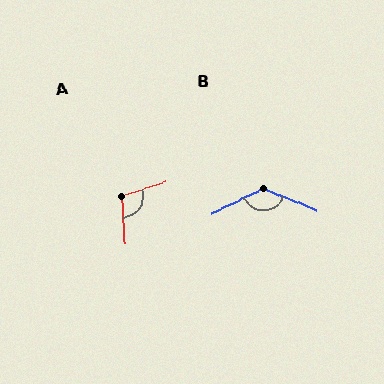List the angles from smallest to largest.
A (105°), B (132°).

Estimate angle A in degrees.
Approximately 105 degrees.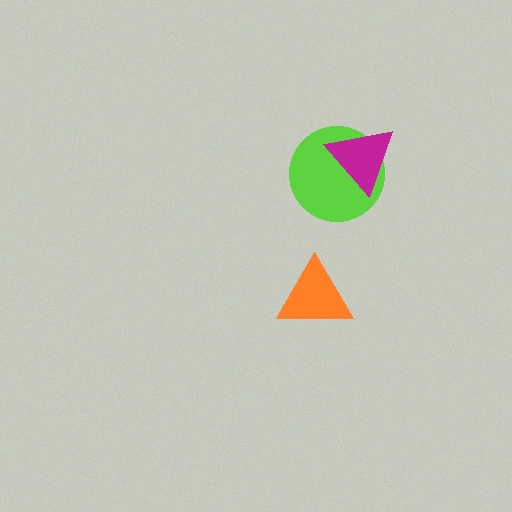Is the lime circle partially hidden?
Yes, it is partially covered by another shape.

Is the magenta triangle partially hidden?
No, no other shape covers it.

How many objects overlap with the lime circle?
1 object overlaps with the lime circle.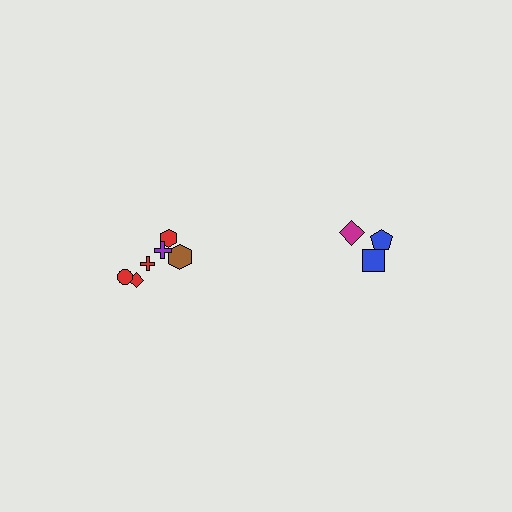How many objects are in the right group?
There are 3 objects.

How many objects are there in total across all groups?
There are 9 objects.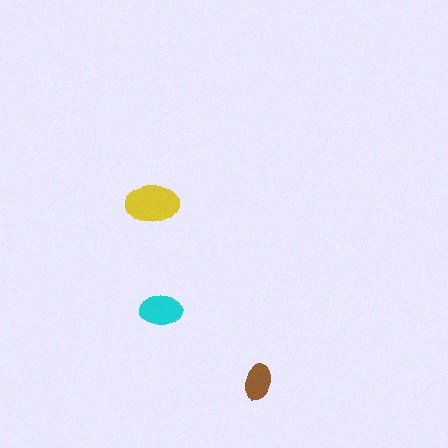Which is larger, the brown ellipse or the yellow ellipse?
The yellow one.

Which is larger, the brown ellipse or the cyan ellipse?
The cyan one.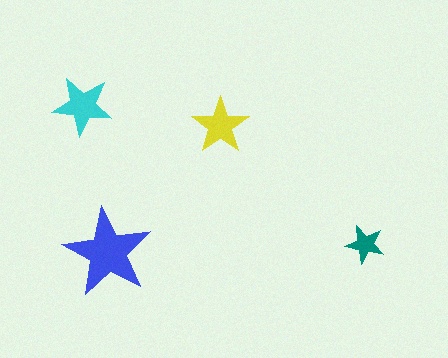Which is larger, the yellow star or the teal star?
The yellow one.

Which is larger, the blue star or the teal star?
The blue one.